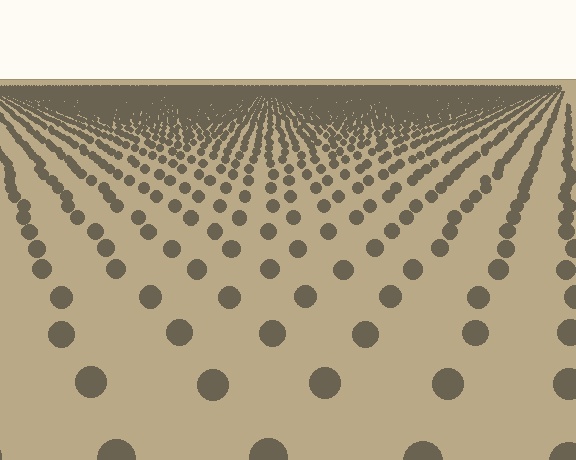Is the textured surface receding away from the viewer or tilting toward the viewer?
The surface is receding away from the viewer. Texture elements get smaller and denser toward the top.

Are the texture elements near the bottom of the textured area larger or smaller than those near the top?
Larger. Near the bottom, elements are closer to the viewer and appear at a bigger on-screen size.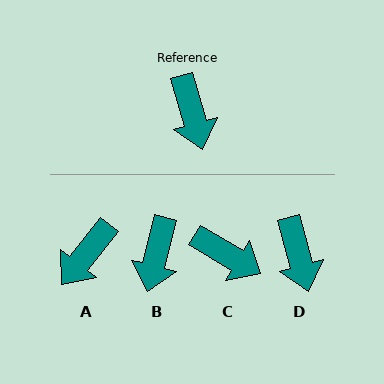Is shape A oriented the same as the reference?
No, it is off by about 54 degrees.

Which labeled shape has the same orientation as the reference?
D.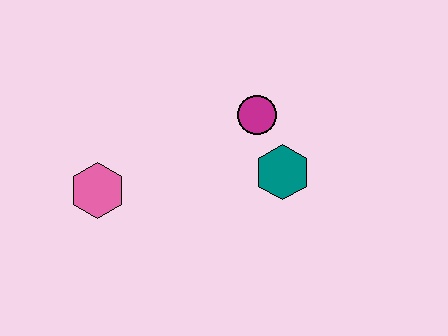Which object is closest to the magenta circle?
The teal hexagon is closest to the magenta circle.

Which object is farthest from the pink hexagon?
The teal hexagon is farthest from the pink hexagon.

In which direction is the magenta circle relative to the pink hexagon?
The magenta circle is to the right of the pink hexagon.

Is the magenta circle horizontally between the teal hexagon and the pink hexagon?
Yes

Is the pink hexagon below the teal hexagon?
Yes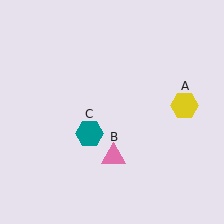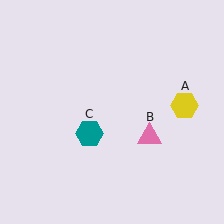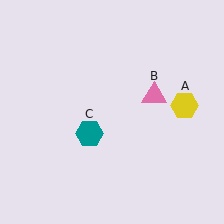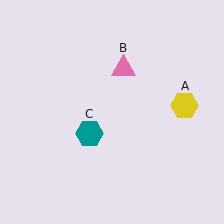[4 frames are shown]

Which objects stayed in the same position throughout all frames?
Yellow hexagon (object A) and teal hexagon (object C) remained stationary.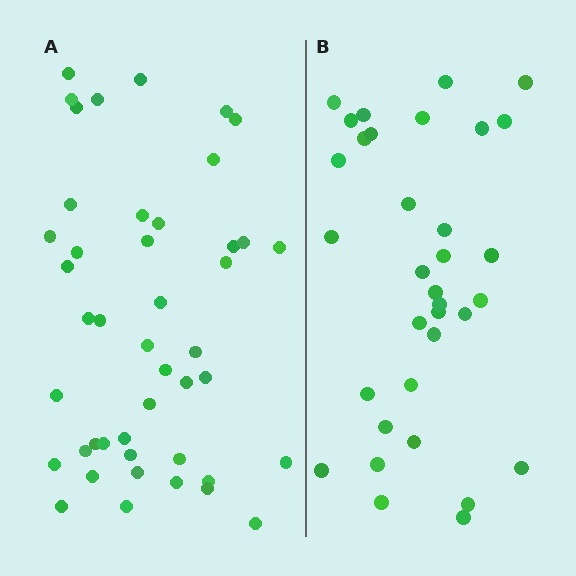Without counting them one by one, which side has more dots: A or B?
Region A (the left region) has more dots.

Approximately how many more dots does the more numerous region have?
Region A has roughly 12 or so more dots than region B.